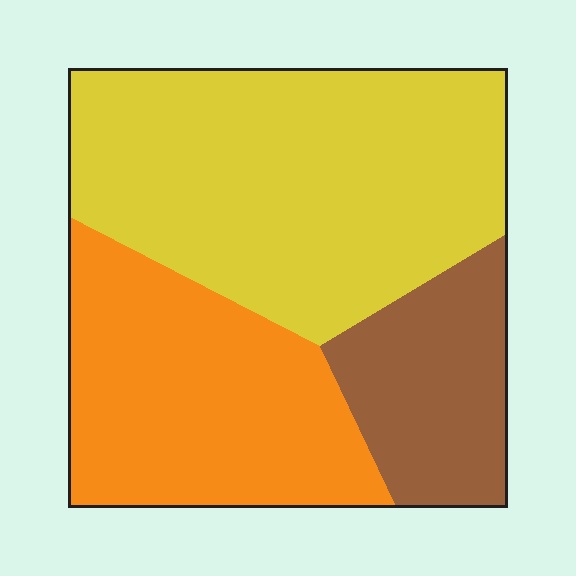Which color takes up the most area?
Yellow, at roughly 50%.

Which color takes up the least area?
Brown, at roughly 20%.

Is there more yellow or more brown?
Yellow.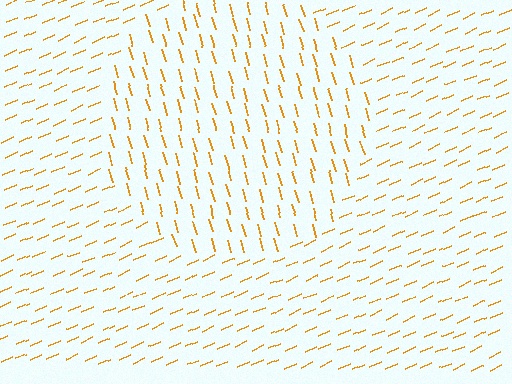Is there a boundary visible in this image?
Yes, there is a texture boundary formed by a change in line orientation.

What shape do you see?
I see a circle.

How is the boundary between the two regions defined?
The boundary is defined purely by a change in line orientation (approximately 82 degrees difference). All lines are the same color and thickness.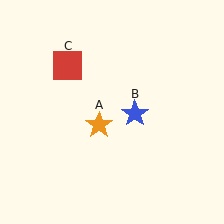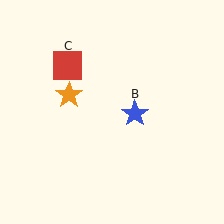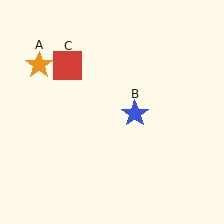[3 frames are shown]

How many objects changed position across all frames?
1 object changed position: orange star (object A).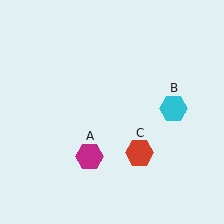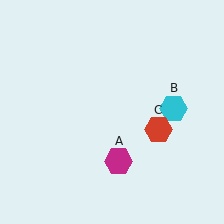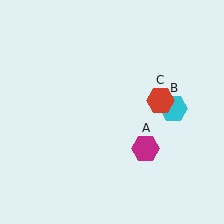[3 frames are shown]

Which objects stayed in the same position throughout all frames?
Cyan hexagon (object B) remained stationary.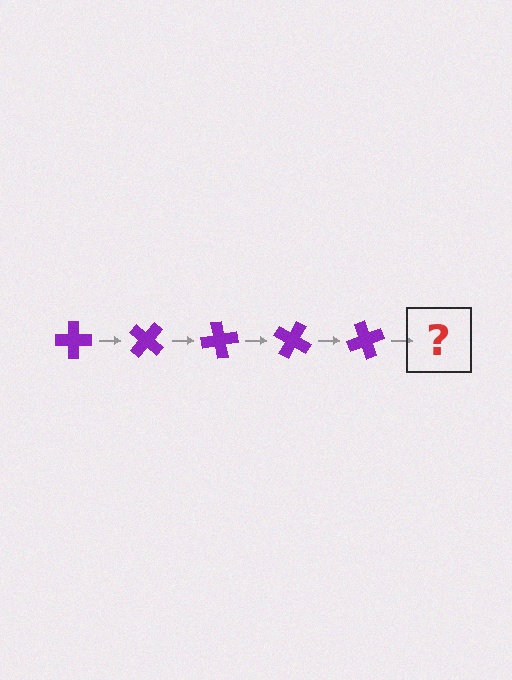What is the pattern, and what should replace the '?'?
The pattern is that the cross rotates 40 degrees each step. The '?' should be a purple cross rotated 200 degrees.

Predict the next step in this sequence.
The next step is a purple cross rotated 200 degrees.